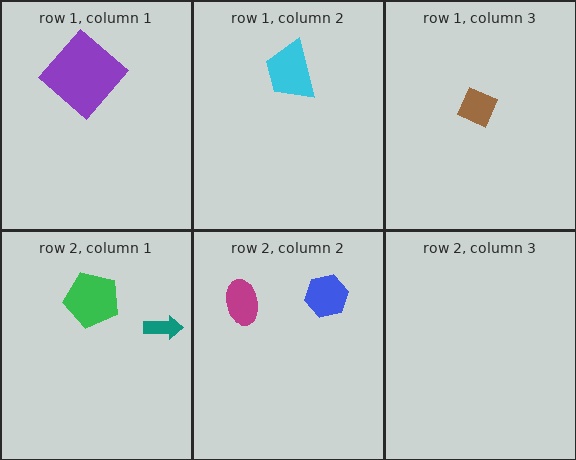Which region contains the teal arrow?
The row 2, column 1 region.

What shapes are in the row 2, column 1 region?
The teal arrow, the green pentagon.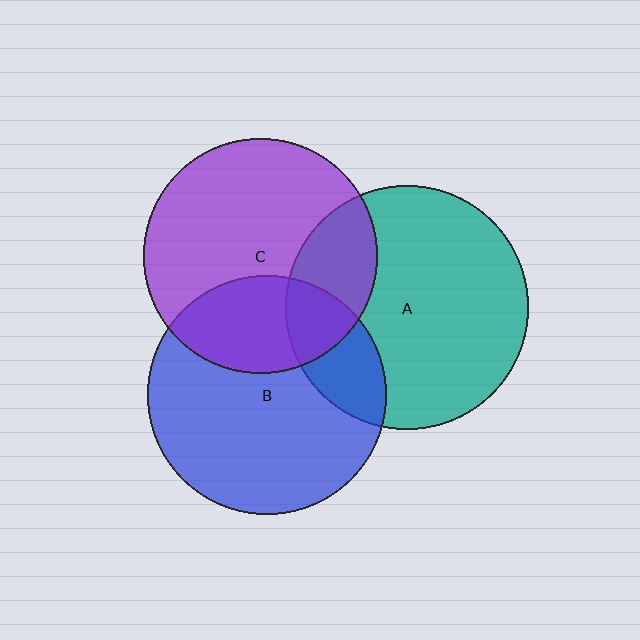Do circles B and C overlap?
Yes.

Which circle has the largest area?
Circle A (teal).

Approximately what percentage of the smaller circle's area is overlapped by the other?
Approximately 30%.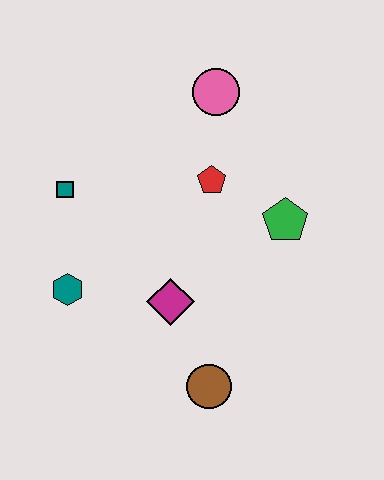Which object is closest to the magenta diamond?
The brown circle is closest to the magenta diamond.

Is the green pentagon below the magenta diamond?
No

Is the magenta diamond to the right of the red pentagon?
No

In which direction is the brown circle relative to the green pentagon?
The brown circle is below the green pentagon.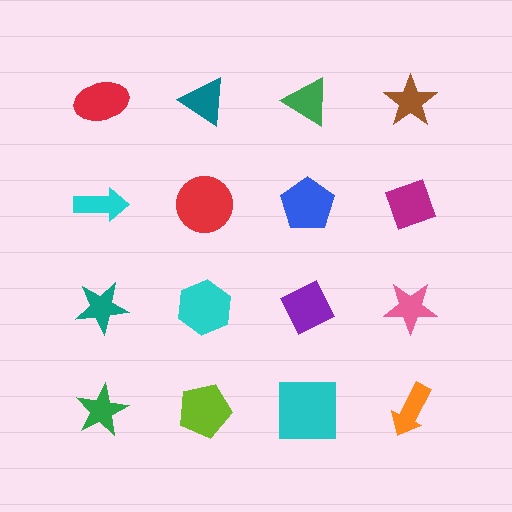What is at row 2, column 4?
A magenta diamond.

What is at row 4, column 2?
A lime pentagon.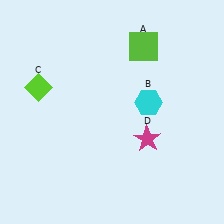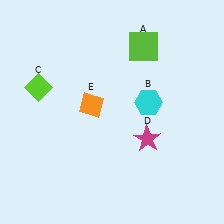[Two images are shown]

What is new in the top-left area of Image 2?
An orange diamond (E) was added in the top-left area of Image 2.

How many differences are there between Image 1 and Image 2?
There is 1 difference between the two images.